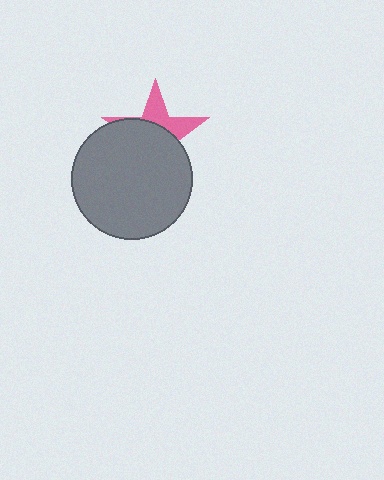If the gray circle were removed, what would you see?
You would see the complete pink star.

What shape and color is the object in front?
The object in front is a gray circle.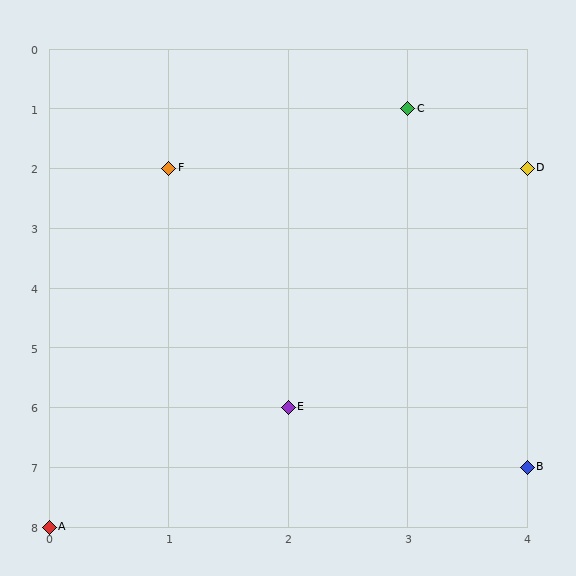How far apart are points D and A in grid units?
Points D and A are 4 columns and 6 rows apart (about 7.2 grid units diagonally).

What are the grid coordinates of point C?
Point C is at grid coordinates (3, 1).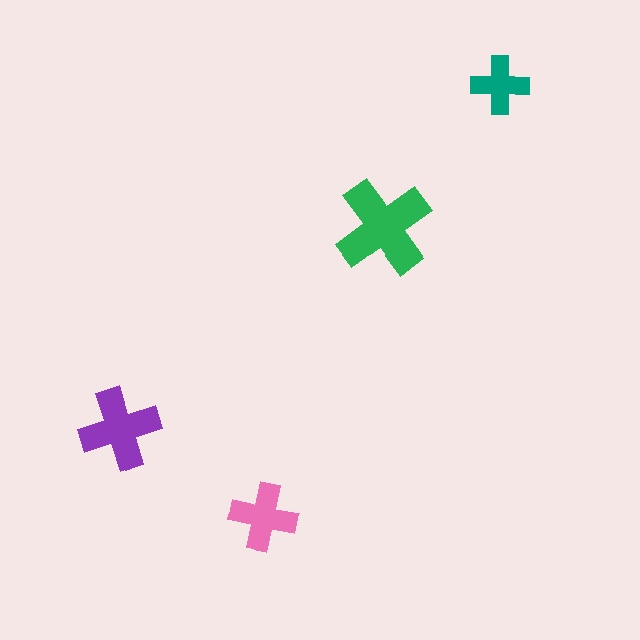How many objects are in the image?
There are 4 objects in the image.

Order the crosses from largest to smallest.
the green one, the purple one, the pink one, the teal one.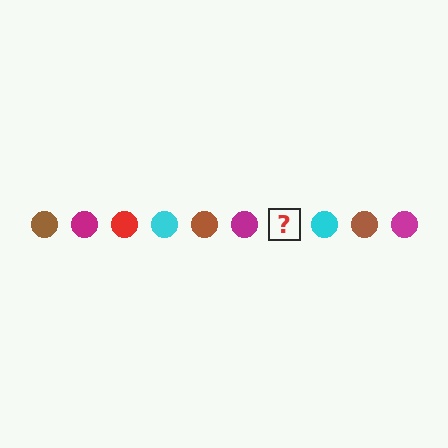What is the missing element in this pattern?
The missing element is a red circle.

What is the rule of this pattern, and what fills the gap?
The rule is that the pattern cycles through brown, magenta, red, cyan circles. The gap should be filled with a red circle.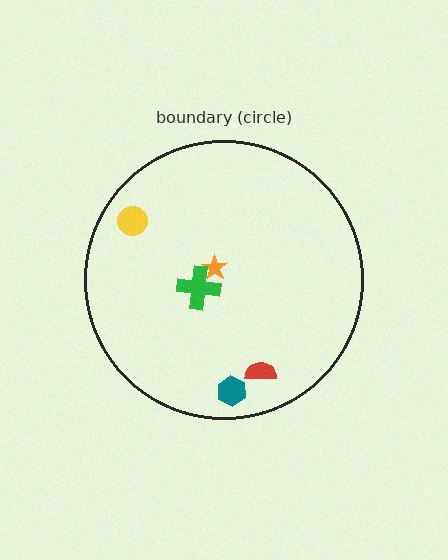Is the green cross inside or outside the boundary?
Inside.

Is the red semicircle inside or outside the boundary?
Inside.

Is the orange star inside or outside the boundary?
Inside.